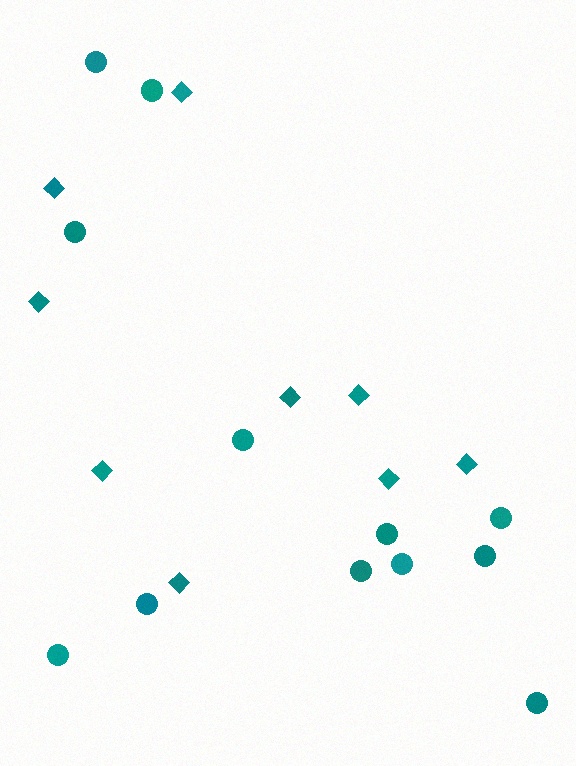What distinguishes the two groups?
There are 2 groups: one group of circles (12) and one group of diamonds (9).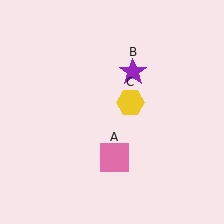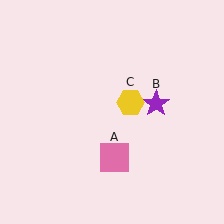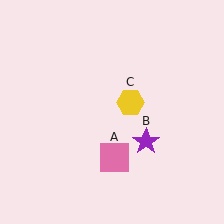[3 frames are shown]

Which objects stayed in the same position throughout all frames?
Pink square (object A) and yellow hexagon (object C) remained stationary.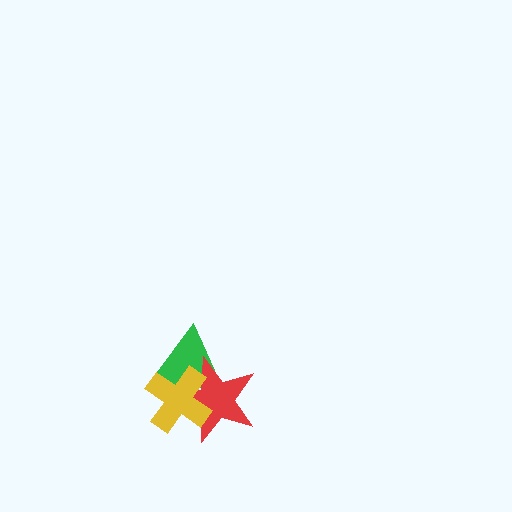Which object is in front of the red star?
The yellow cross is in front of the red star.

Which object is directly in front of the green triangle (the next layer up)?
The red star is directly in front of the green triangle.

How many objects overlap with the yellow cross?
2 objects overlap with the yellow cross.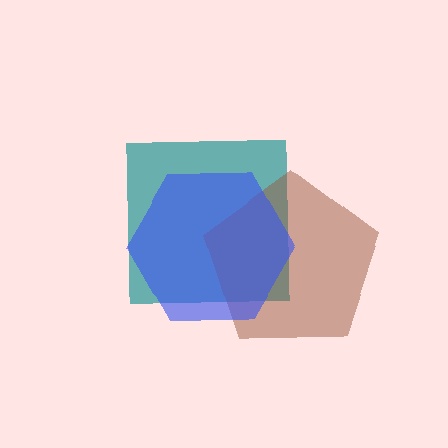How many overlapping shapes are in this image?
There are 3 overlapping shapes in the image.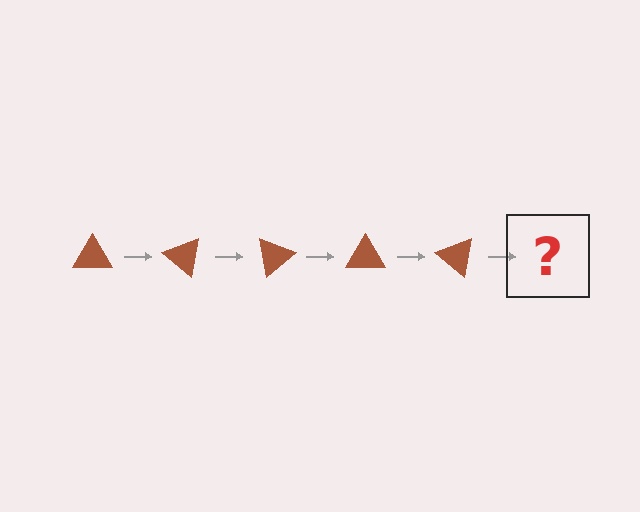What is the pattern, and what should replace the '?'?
The pattern is that the triangle rotates 40 degrees each step. The '?' should be a brown triangle rotated 200 degrees.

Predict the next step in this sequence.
The next step is a brown triangle rotated 200 degrees.